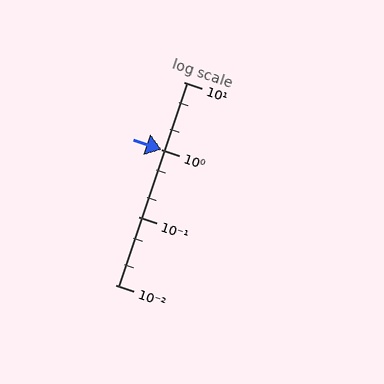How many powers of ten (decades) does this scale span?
The scale spans 3 decades, from 0.01 to 10.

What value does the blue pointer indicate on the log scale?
The pointer indicates approximately 1.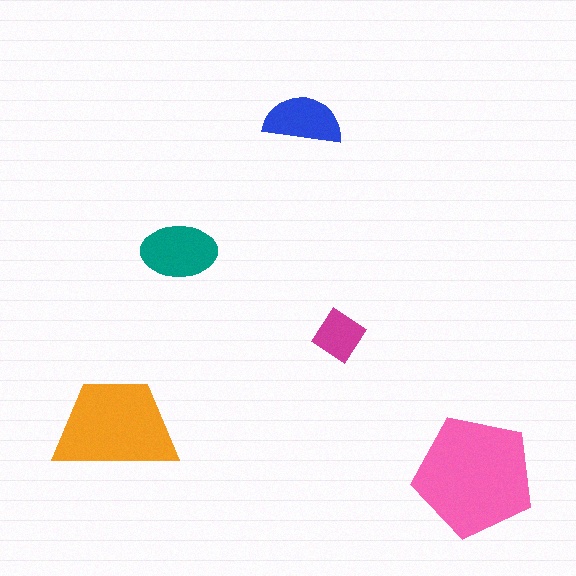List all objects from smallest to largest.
The magenta diamond, the blue semicircle, the teal ellipse, the orange trapezoid, the pink pentagon.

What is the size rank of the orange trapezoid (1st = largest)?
2nd.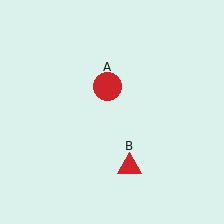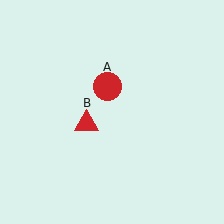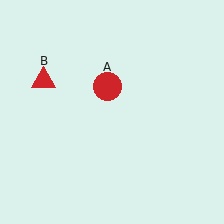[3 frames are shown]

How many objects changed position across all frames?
1 object changed position: red triangle (object B).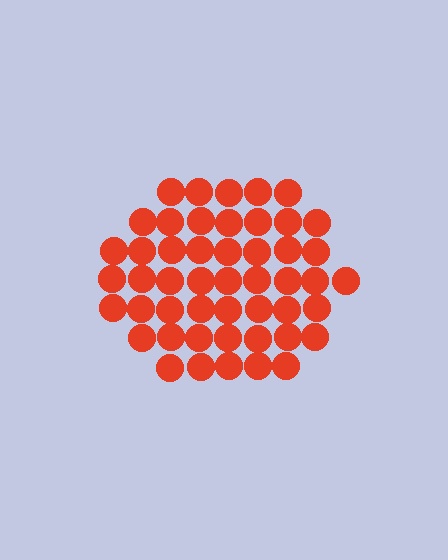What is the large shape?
The large shape is a hexagon.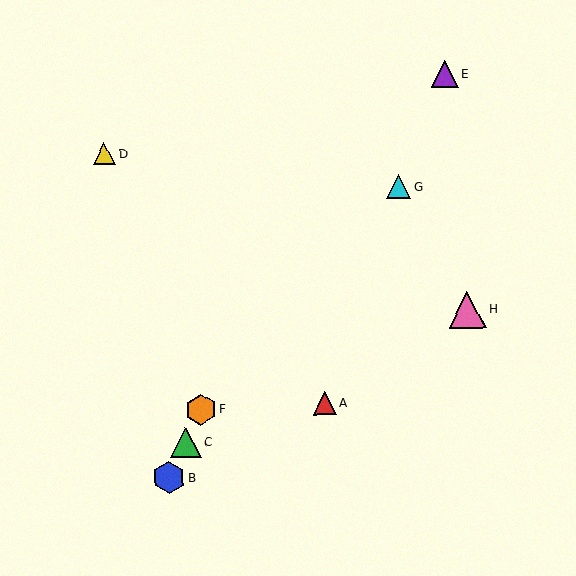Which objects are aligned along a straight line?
Objects B, C, F are aligned along a straight line.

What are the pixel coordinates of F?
Object F is at (201, 410).